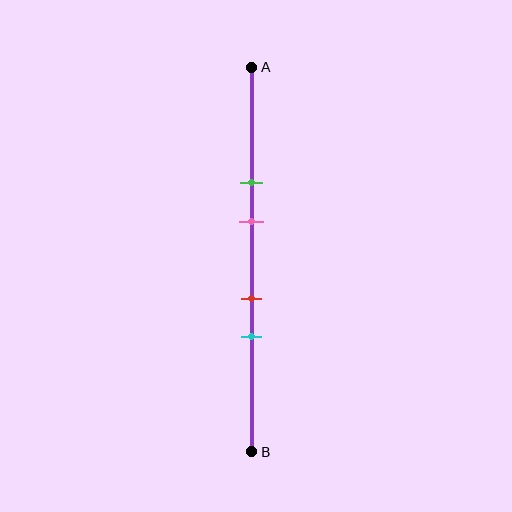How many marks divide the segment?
There are 4 marks dividing the segment.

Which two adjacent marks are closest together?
The red and cyan marks are the closest adjacent pair.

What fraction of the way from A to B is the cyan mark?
The cyan mark is approximately 70% (0.7) of the way from A to B.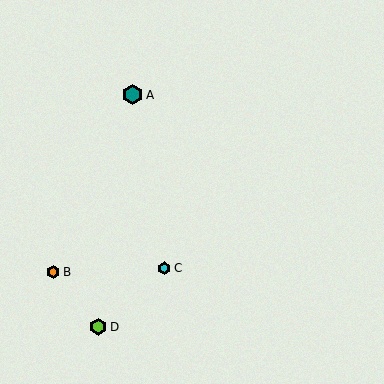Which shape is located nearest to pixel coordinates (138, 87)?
The teal hexagon (labeled A) at (133, 95) is nearest to that location.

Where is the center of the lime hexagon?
The center of the lime hexagon is at (98, 327).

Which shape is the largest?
The teal hexagon (labeled A) is the largest.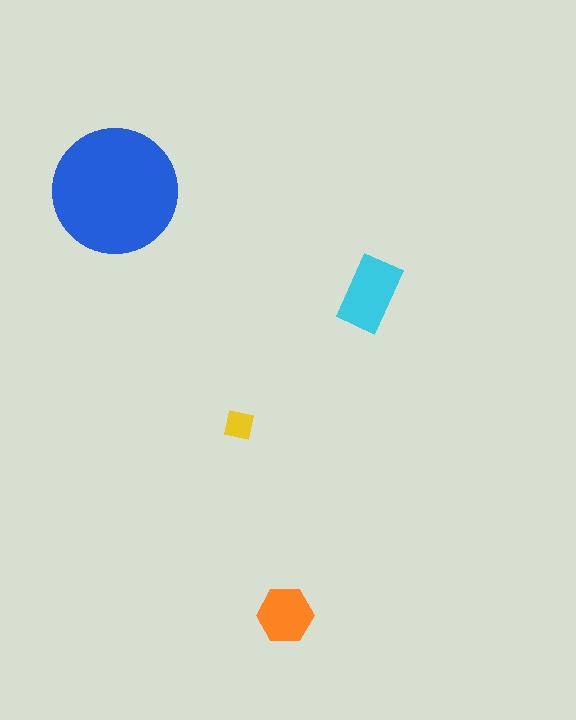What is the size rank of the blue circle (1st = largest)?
1st.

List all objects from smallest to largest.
The yellow square, the orange hexagon, the cyan rectangle, the blue circle.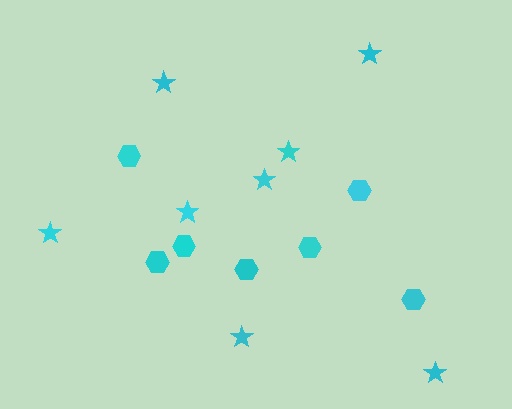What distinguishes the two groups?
There are 2 groups: one group of stars (8) and one group of hexagons (7).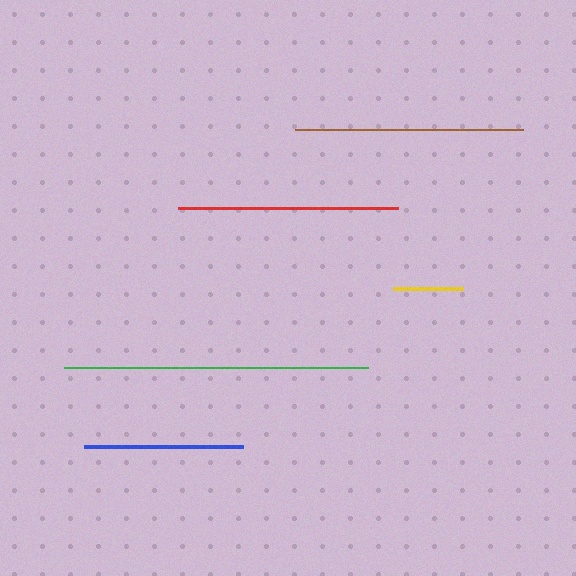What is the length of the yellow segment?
The yellow segment is approximately 71 pixels long.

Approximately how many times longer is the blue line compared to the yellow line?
The blue line is approximately 2.3 times the length of the yellow line.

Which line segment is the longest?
The green line is the longest at approximately 303 pixels.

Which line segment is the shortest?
The yellow line is the shortest at approximately 71 pixels.